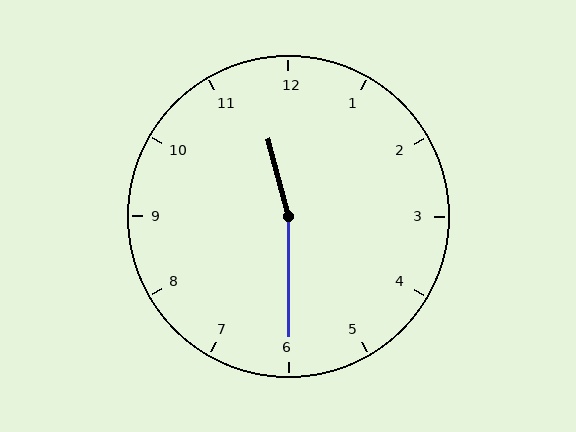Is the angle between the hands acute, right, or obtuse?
It is obtuse.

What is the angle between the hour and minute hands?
Approximately 165 degrees.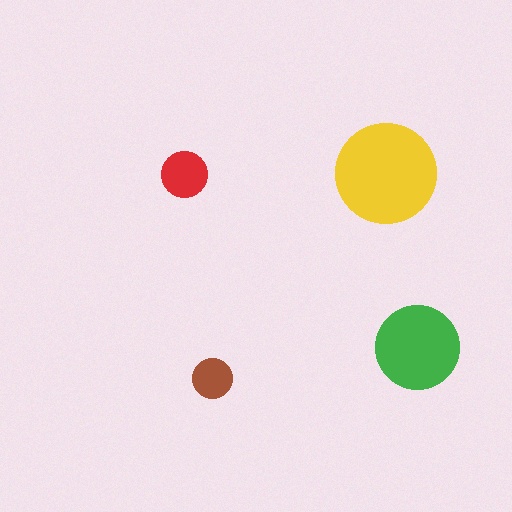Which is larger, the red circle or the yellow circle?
The yellow one.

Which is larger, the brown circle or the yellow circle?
The yellow one.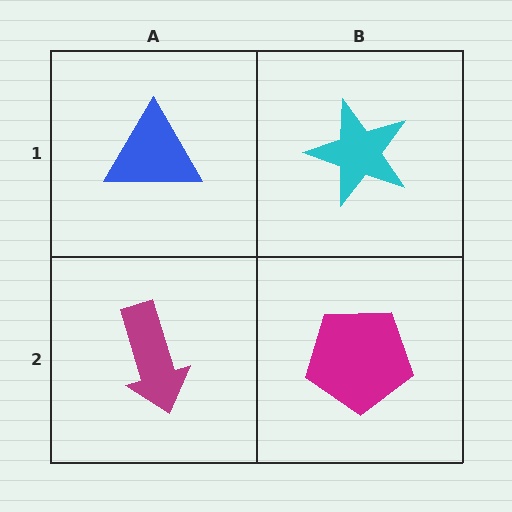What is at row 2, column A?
A magenta arrow.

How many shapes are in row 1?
2 shapes.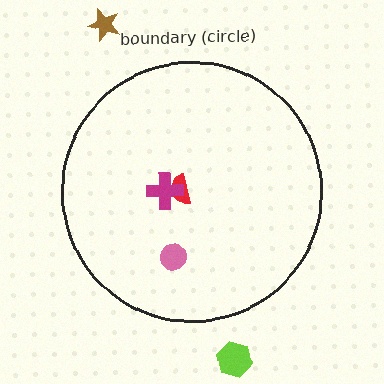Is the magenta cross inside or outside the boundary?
Inside.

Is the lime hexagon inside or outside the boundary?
Outside.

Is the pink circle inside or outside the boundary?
Inside.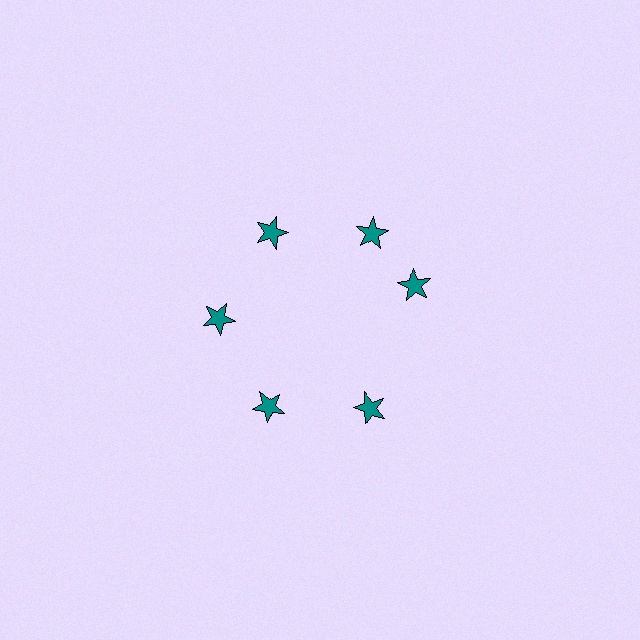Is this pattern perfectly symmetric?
No. The 6 teal stars are arranged in a ring, but one element near the 3 o'clock position is rotated out of alignment along the ring, breaking the 6-fold rotational symmetry.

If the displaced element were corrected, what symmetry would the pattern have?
It would have 6-fold rotational symmetry — the pattern would map onto itself every 60 degrees.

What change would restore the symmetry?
The symmetry would be restored by rotating it back into even spacing with its neighbors so that all 6 stars sit at equal angles and equal distance from the center.